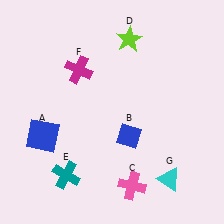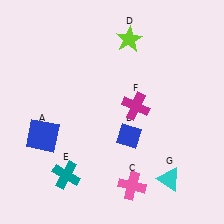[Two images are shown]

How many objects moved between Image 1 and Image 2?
1 object moved between the two images.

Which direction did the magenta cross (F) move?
The magenta cross (F) moved right.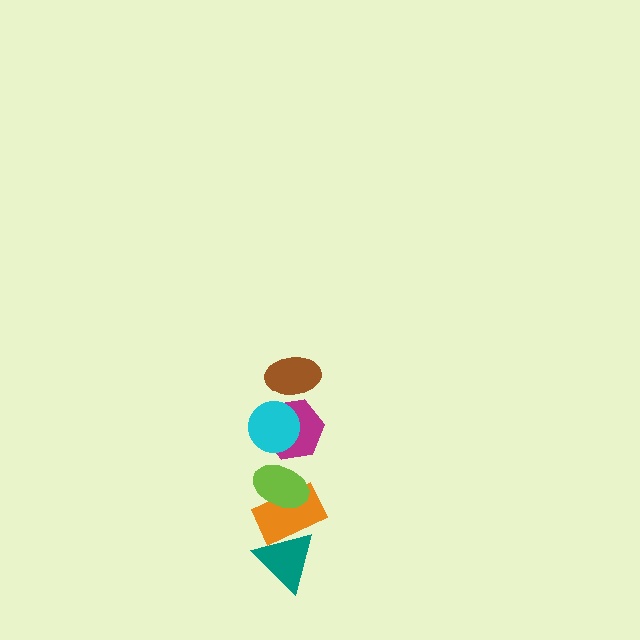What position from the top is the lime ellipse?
The lime ellipse is 4th from the top.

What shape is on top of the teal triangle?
The orange rectangle is on top of the teal triangle.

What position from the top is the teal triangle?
The teal triangle is 6th from the top.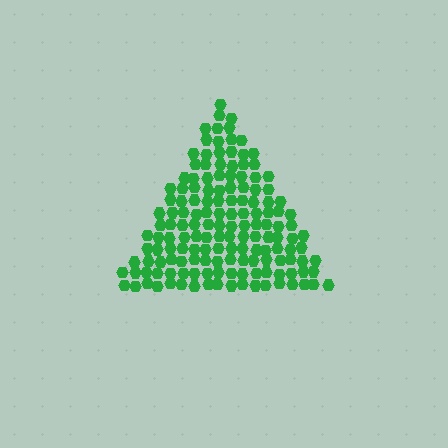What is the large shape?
The large shape is a triangle.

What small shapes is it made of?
It is made of small hexagons.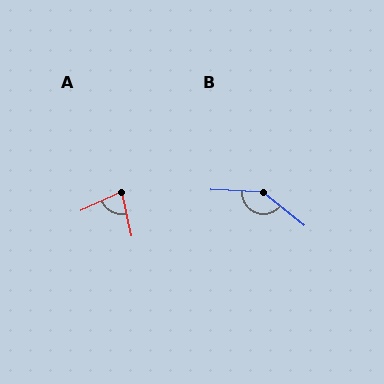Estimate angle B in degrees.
Approximately 145 degrees.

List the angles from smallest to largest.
A (78°), B (145°).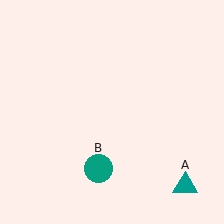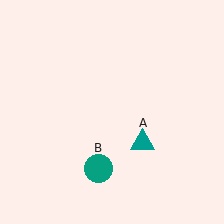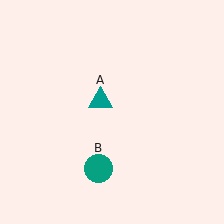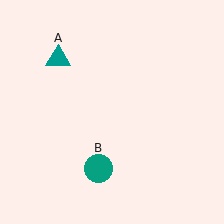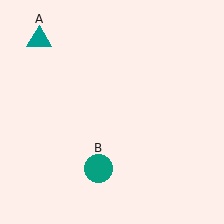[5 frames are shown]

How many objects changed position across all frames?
1 object changed position: teal triangle (object A).